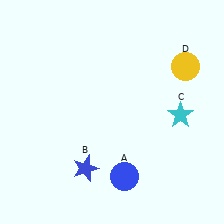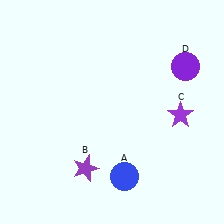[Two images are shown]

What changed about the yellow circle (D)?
In Image 1, D is yellow. In Image 2, it changed to purple.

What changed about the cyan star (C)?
In Image 1, C is cyan. In Image 2, it changed to purple.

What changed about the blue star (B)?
In Image 1, B is blue. In Image 2, it changed to purple.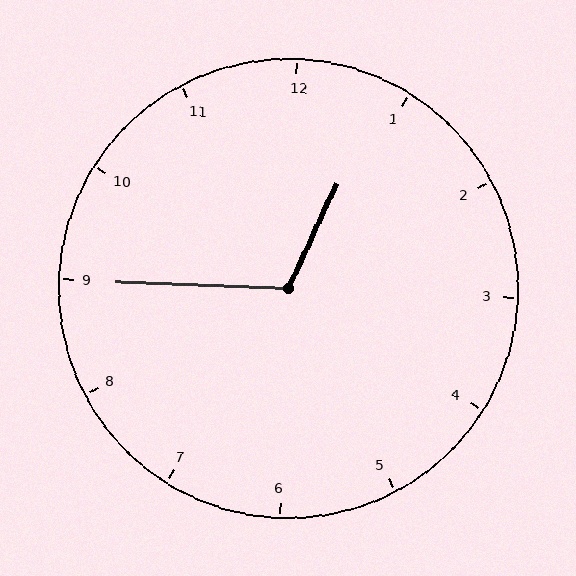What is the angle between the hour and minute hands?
Approximately 112 degrees.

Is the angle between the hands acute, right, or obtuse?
It is obtuse.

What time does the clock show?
12:45.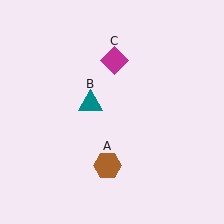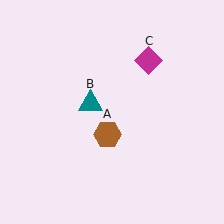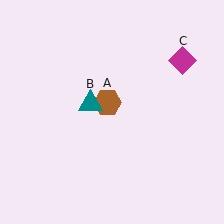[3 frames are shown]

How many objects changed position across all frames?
2 objects changed position: brown hexagon (object A), magenta diamond (object C).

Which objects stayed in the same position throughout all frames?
Teal triangle (object B) remained stationary.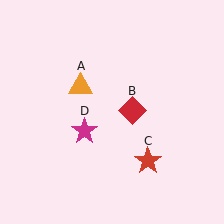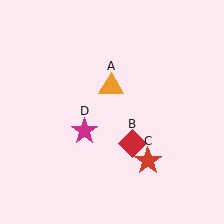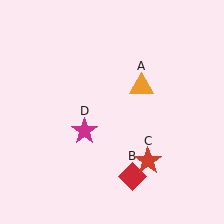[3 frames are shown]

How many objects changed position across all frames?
2 objects changed position: orange triangle (object A), red diamond (object B).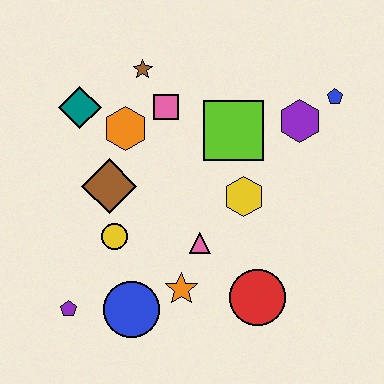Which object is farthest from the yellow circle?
The blue pentagon is farthest from the yellow circle.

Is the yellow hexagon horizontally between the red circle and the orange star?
Yes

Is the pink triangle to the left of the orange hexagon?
No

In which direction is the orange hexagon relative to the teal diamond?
The orange hexagon is to the right of the teal diamond.